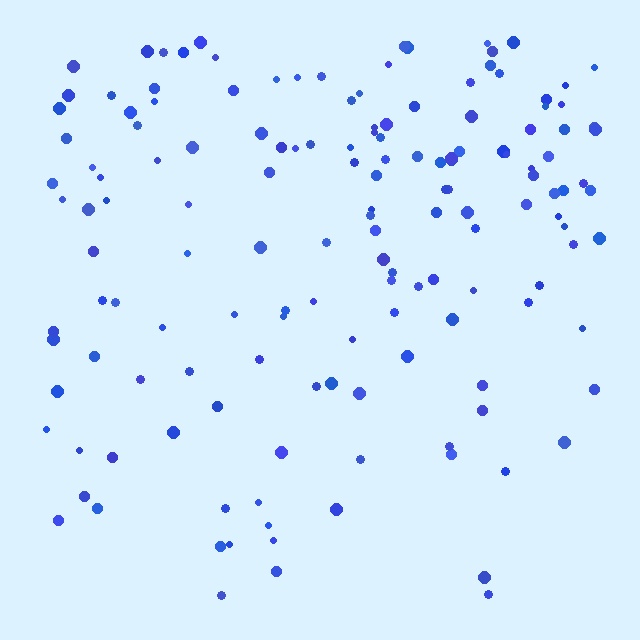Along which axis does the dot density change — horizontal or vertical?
Vertical.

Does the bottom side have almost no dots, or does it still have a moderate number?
Still a moderate number, just noticeably fewer than the top.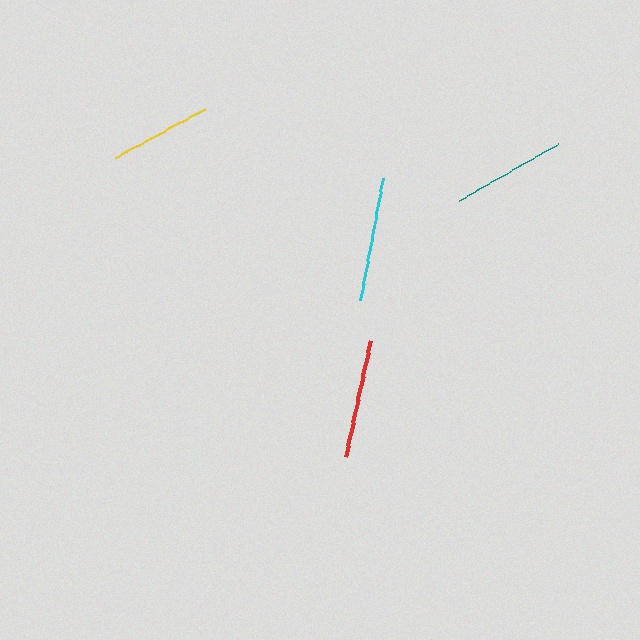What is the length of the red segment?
The red segment is approximately 119 pixels long.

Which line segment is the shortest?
The yellow line is the shortest at approximately 103 pixels.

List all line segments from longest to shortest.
From longest to shortest: cyan, red, teal, yellow.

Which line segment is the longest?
The cyan line is the longest at approximately 124 pixels.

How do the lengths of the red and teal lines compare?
The red and teal lines are approximately the same length.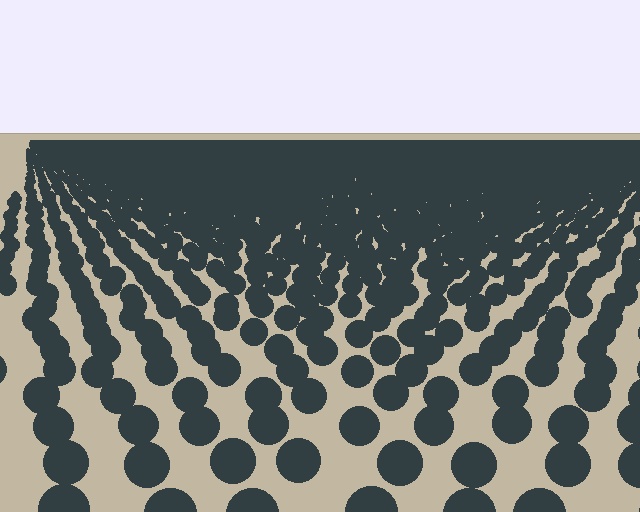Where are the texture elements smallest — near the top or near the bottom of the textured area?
Near the top.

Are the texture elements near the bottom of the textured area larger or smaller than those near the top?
Larger. Near the bottom, elements are closer to the viewer and appear at a bigger on-screen size.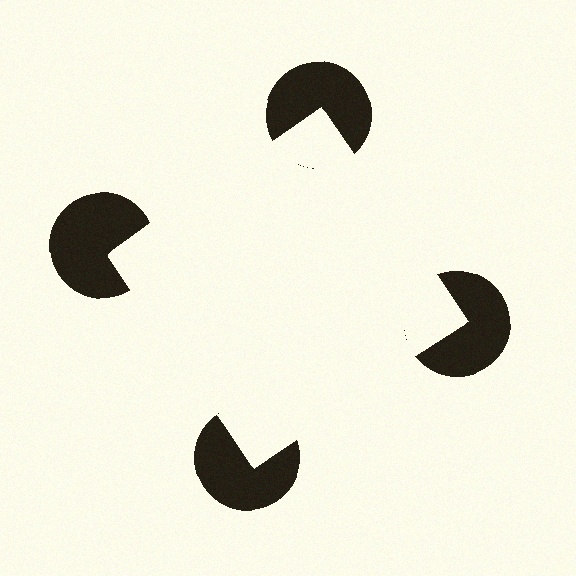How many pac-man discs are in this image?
There are 4 — one at each vertex of the illusory square.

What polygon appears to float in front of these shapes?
An illusory square — its edges are inferred from the aligned wedge cuts in the pac-man discs, not physically drawn.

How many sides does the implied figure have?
4 sides.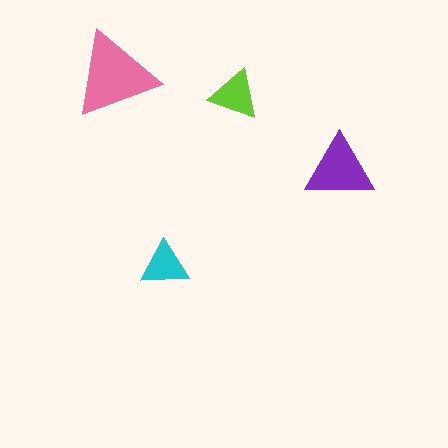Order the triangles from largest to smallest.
the pink one, the purple one, the lime one, the cyan one.